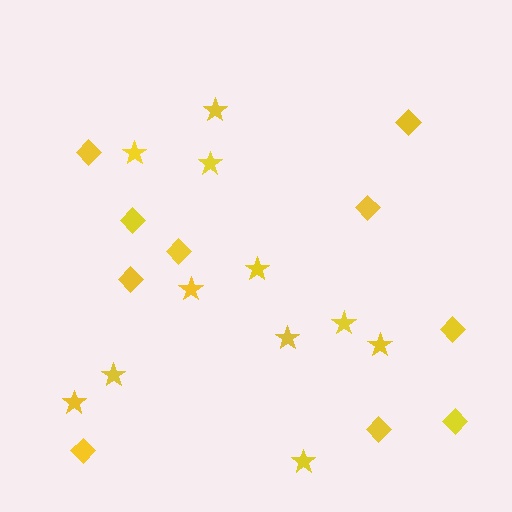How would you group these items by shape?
There are 2 groups: one group of stars (11) and one group of diamonds (10).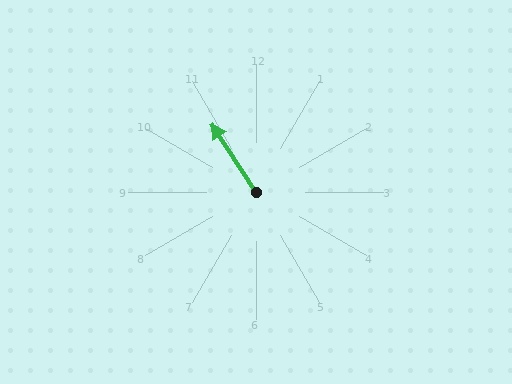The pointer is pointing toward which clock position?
Roughly 11 o'clock.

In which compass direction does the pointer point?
Northwest.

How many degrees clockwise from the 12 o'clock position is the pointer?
Approximately 327 degrees.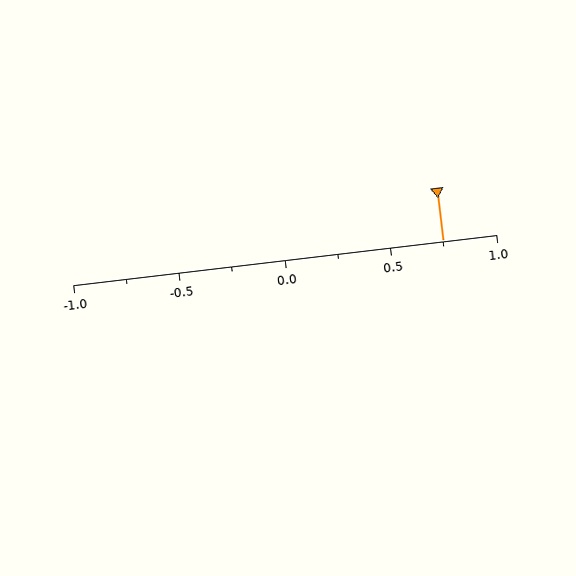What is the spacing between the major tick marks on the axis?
The major ticks are spaced 0.5 apart.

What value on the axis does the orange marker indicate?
The marker indicates approximately 0.75.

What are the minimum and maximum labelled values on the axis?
The axis runs from -1.0 to 1.0.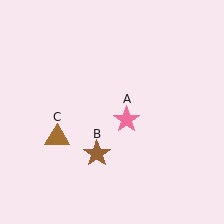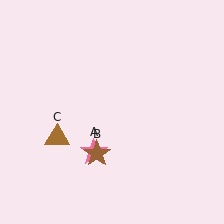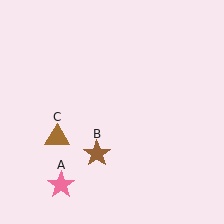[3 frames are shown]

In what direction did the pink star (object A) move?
The pink star (object A) moved down and to the left.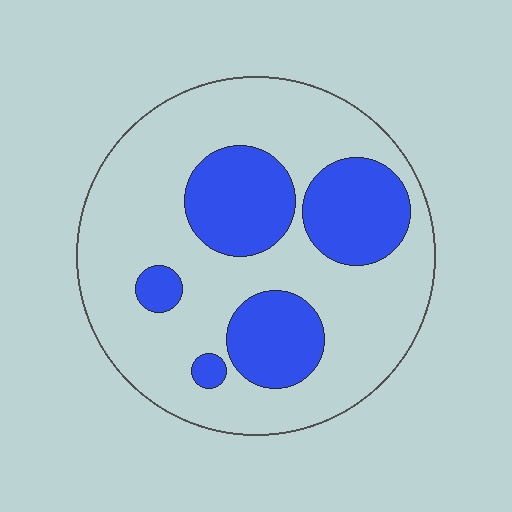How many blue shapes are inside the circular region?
5.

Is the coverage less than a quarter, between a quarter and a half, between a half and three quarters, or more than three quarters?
Between a quarter and a half.